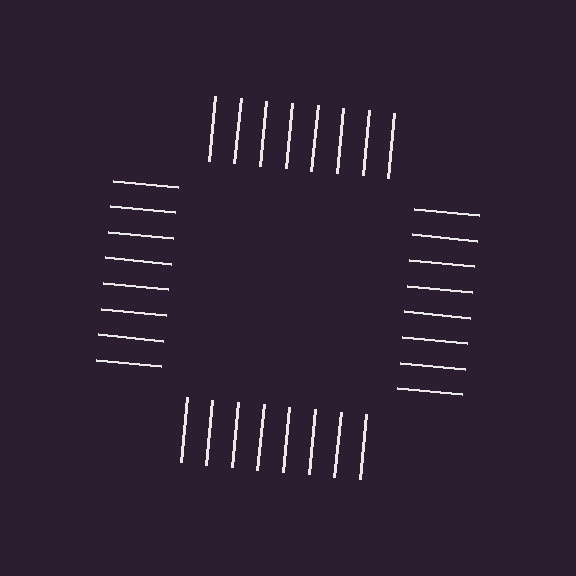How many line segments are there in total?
32 — 8 along each of the 4 edges.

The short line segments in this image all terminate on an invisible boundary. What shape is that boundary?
An illusory square — the line segments terminate on its edges but no continuous stroke is drawn.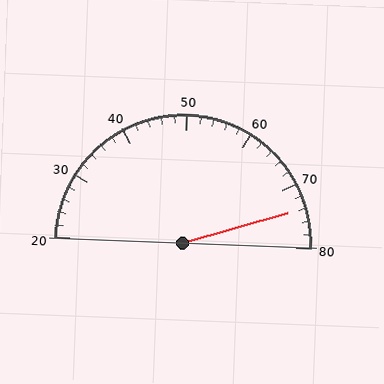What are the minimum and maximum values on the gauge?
The gauge ranges from 20 to 80.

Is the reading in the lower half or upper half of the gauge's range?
The reading is in the upper half of the range (20 to 80).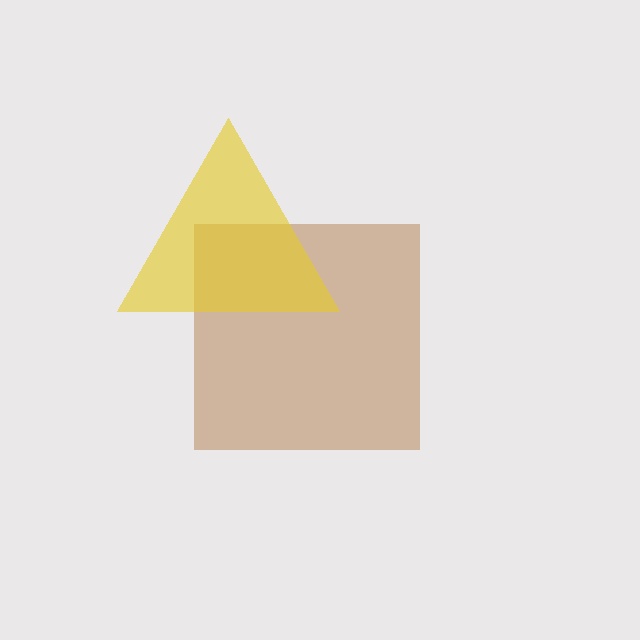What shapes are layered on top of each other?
The layered shapes are: a brown square, a yellow triangle.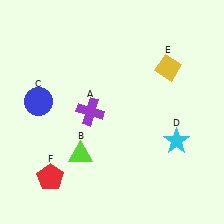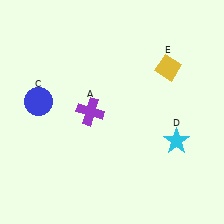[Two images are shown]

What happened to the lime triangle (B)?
The lime triangle (B) was removed in Image 2. It was in the bottom-left area of Image 1.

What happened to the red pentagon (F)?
The red pentagon (F) was removed in Image 2. It was in the bottom-left area of Image 1.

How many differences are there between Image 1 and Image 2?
There are 2 differences between the two images.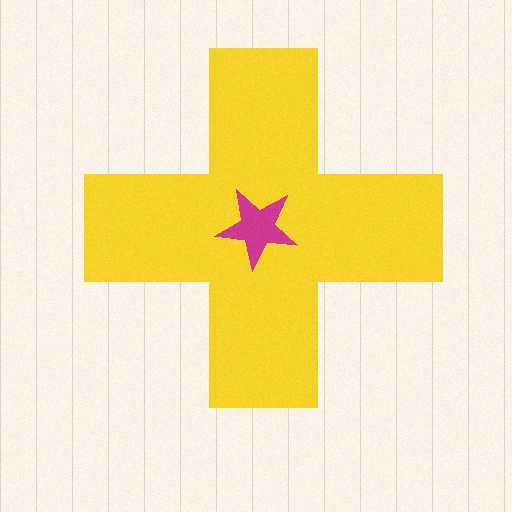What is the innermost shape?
The magenta star.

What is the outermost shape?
The yellow cross.